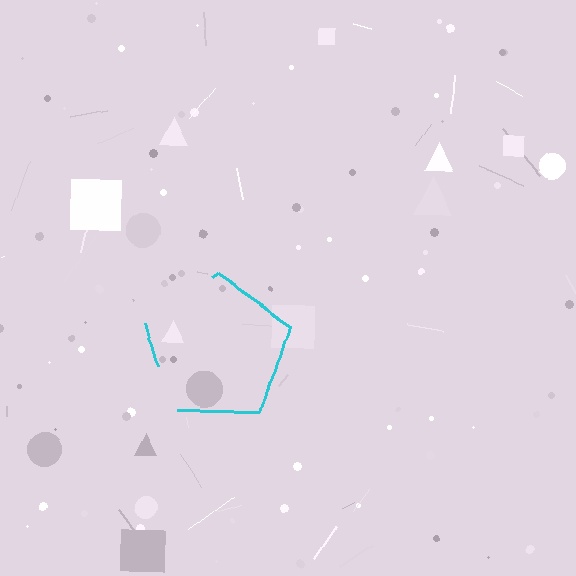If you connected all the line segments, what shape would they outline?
They would outline a pentagon.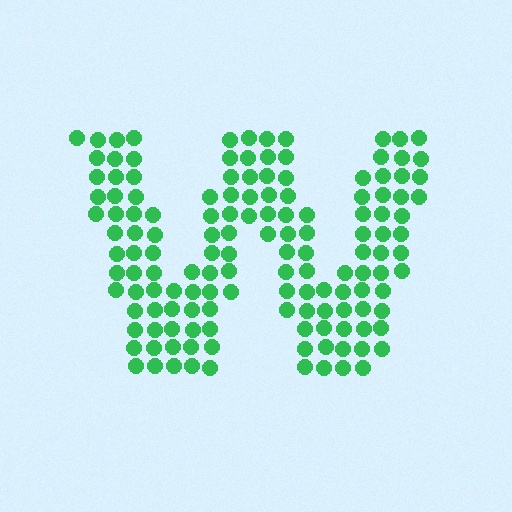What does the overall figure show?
The overall figure shows the letter W.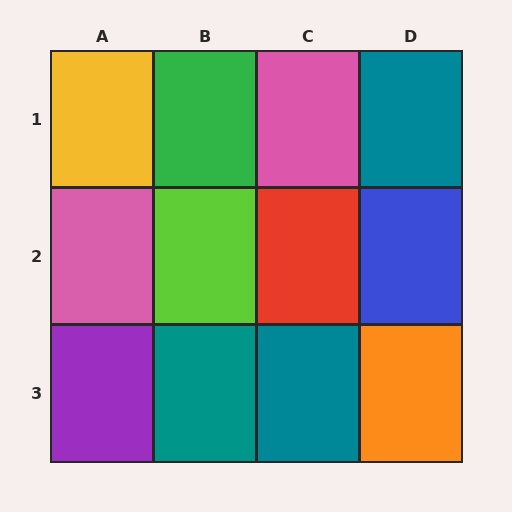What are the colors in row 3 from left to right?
Purple, teal, teal, orange.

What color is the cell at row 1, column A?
Yellow.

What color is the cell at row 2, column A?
Pink.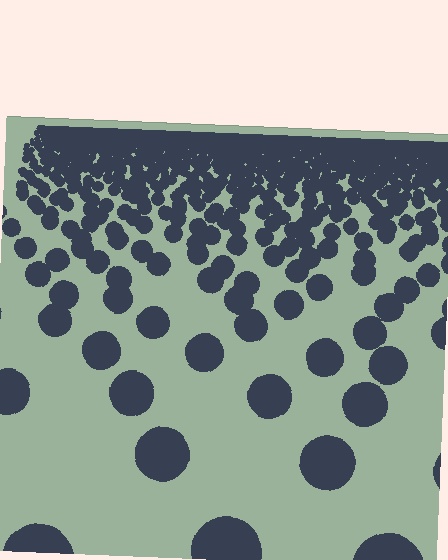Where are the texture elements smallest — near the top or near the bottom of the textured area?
Near the top.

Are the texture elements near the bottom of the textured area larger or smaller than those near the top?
Larger. Near the bottom, elements are closer to the viewer and appear at a bigger on-screen size.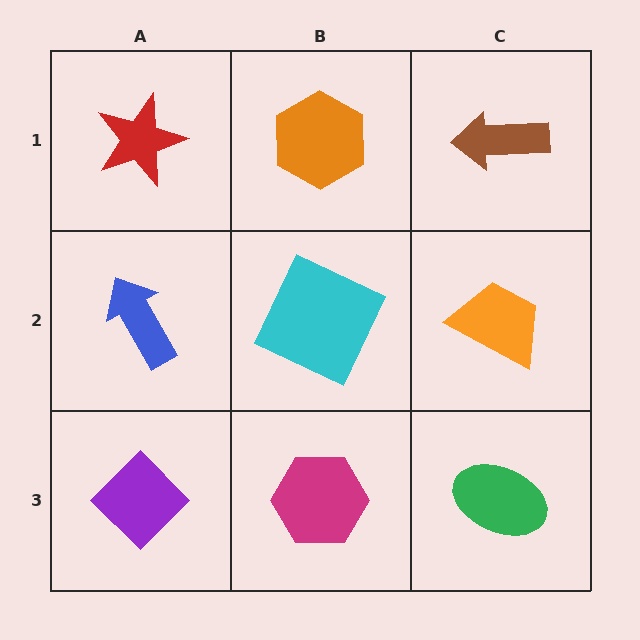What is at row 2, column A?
A blue arrow.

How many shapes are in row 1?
3 shapes.